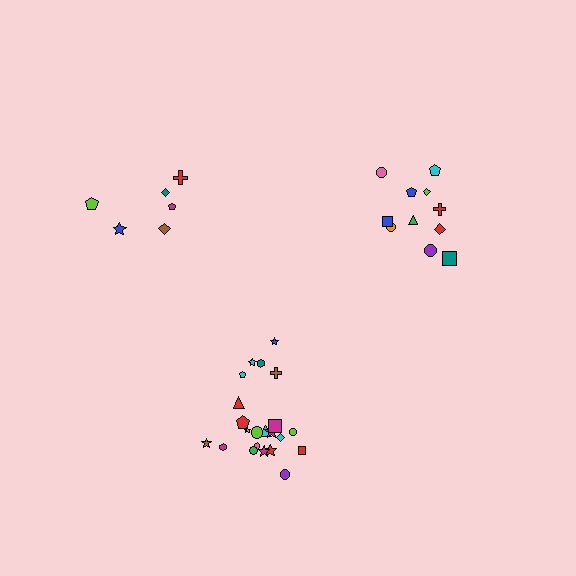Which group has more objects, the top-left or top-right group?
The top-right group.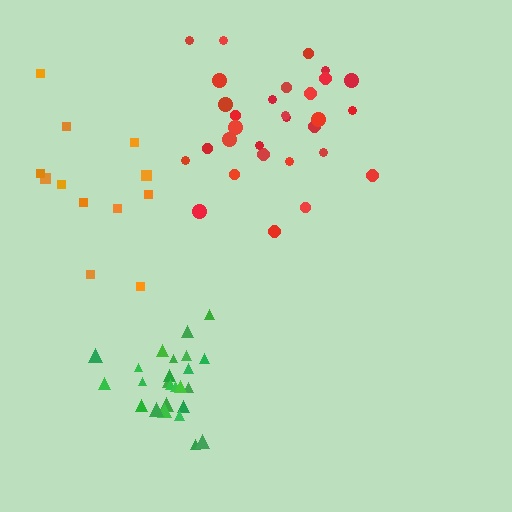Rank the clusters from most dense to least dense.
green, red, orange.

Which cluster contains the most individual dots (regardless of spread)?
Red (30).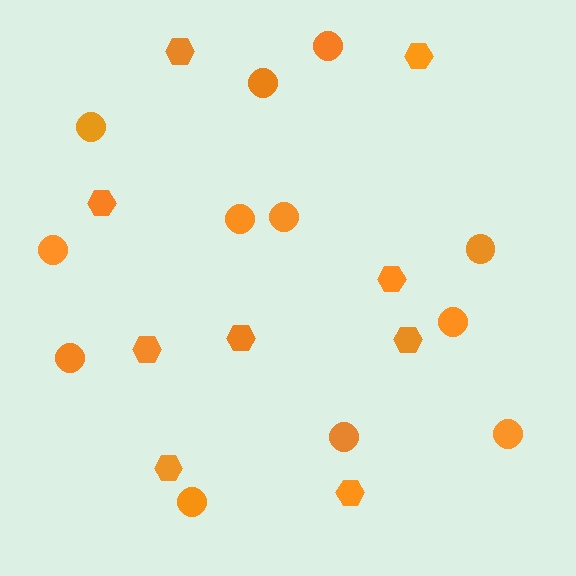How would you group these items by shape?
There are 2 groups: one group of hexagons (9) and one group of circles (12).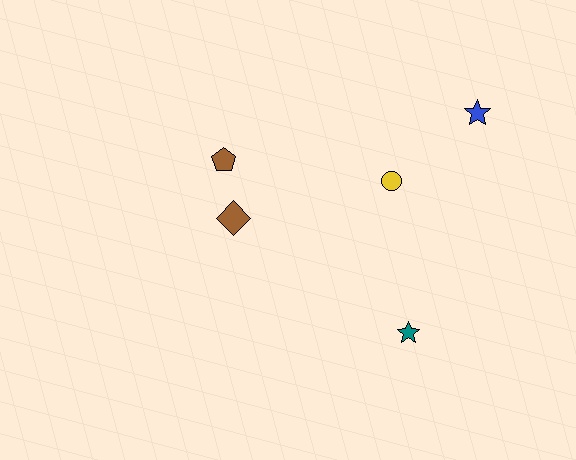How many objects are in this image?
There are 5 objects.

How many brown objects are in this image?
There are 2 brown objects.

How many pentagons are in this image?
There is 1 pentagon.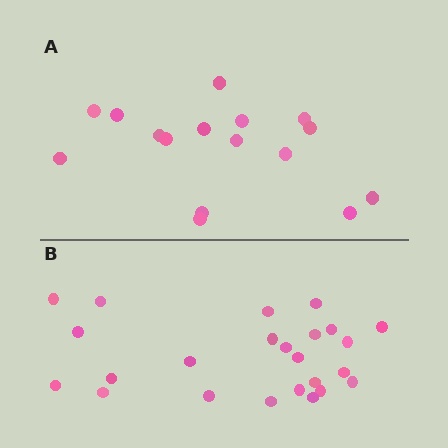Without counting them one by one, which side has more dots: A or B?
Region B (the bottom region) has more dots.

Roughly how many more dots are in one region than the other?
Region B has roughly 8 or so more dots than region A.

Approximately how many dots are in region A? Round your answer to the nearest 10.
About 20 dots. (The exact count is 16, which rounds to 20.)